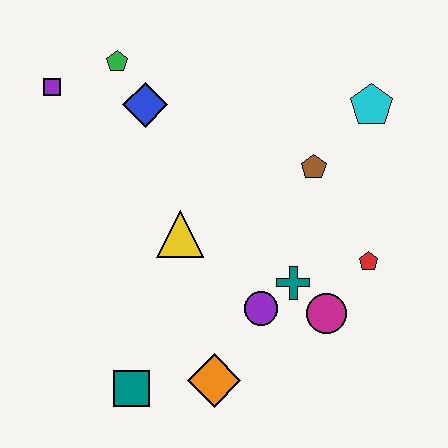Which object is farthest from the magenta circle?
The purple square is farthest from the magenta circle.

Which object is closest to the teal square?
The orange diamond is closest to the teal square.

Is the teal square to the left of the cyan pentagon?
Yes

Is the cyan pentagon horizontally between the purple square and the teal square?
No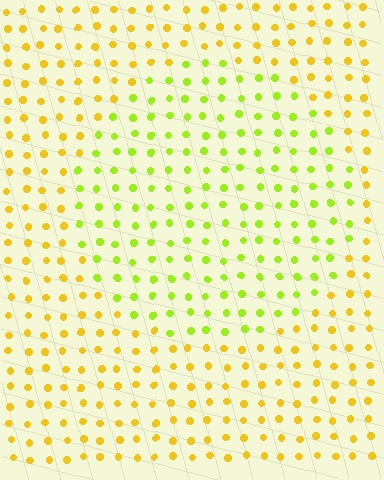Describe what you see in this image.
The image is filled with small yellow elements in a uniform arrangement. A circle-shaped region is visible where the elements are tinted to a slightly different hue, forming a subtle color boundary.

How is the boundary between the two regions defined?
The boundary is defined purely by a slight shift in hue (about 37 degrees). Spacing, size, and orientation are identical on both sides.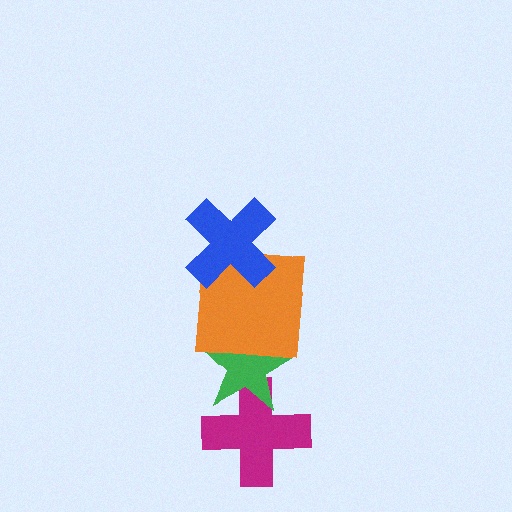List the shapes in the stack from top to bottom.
From top to bottom: the blue cross, the orange square, the green star, the magenta cross.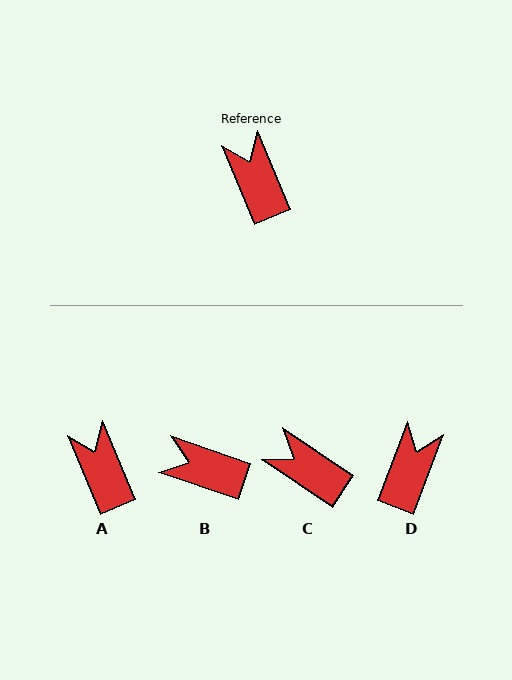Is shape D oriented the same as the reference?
No, it is off by about 43 degrees.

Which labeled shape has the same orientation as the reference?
A.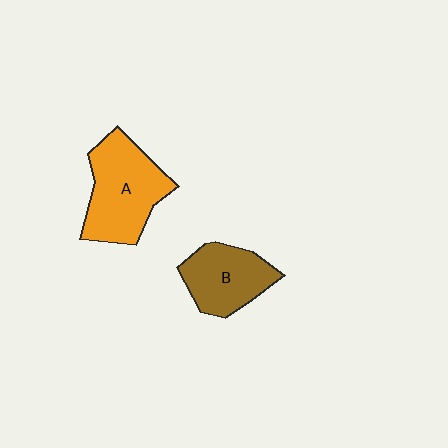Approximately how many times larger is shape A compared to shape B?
Approximately 1.4 times.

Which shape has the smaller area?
Shape B (brown).